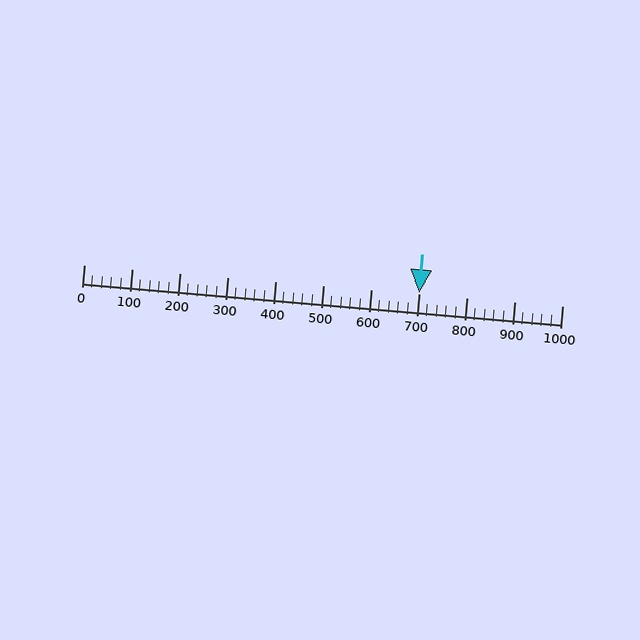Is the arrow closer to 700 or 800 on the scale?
The arrow is closer to 700.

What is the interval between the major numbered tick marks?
The major tick marks are spaced 100 units apart.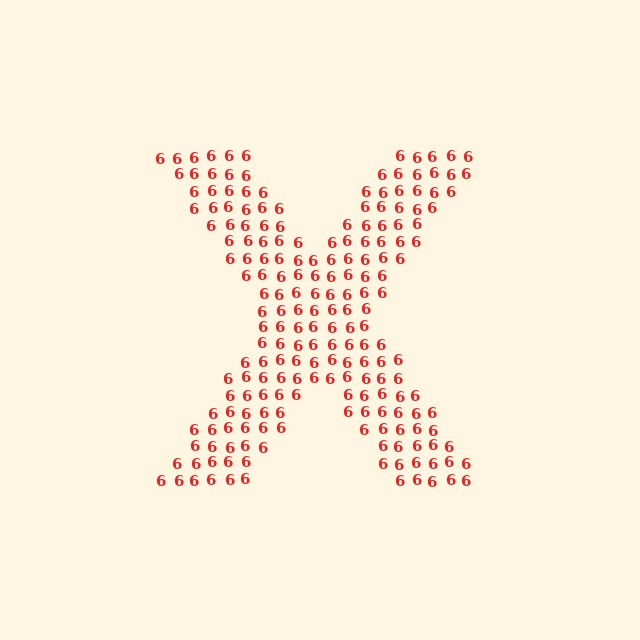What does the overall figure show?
The overall figure shows the letter X.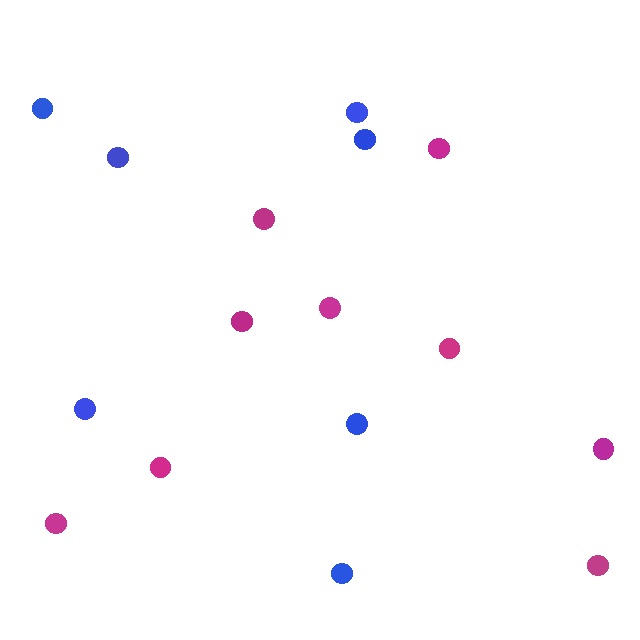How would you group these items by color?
There are 2 groups: one group of magenta circles (9) and one group of blue circles (7).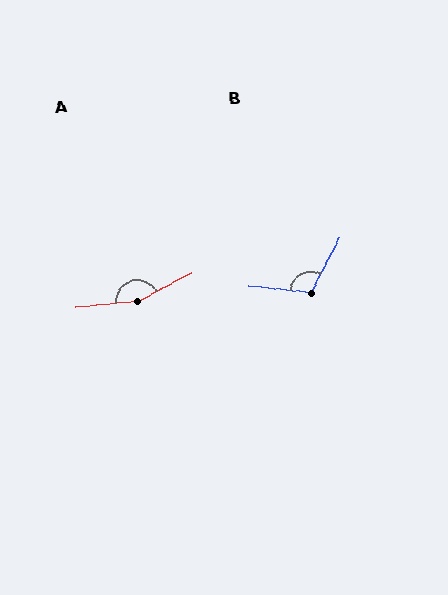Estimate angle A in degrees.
Approximately 157 degrees.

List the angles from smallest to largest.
B (111°), A (157°).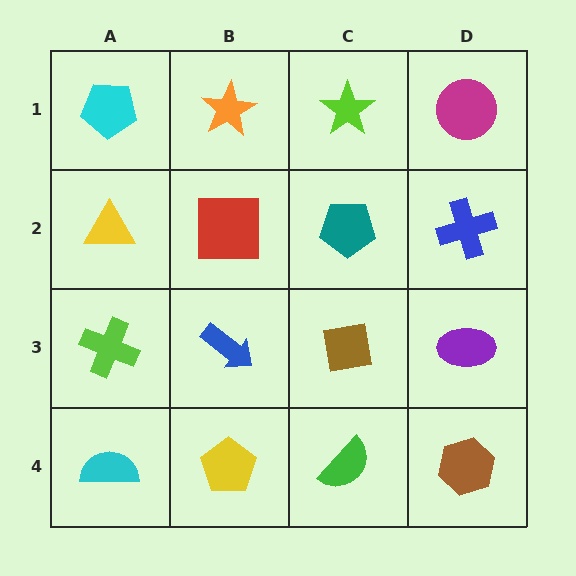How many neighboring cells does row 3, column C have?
4.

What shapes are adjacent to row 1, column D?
A blue cross (row 2, column D), a lime star (row 1, column C).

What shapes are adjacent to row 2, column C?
A lime star (row 1, column C), a brown square (row 3, column C), a red square (row 2, column B), a blue cross (row 2, column D).